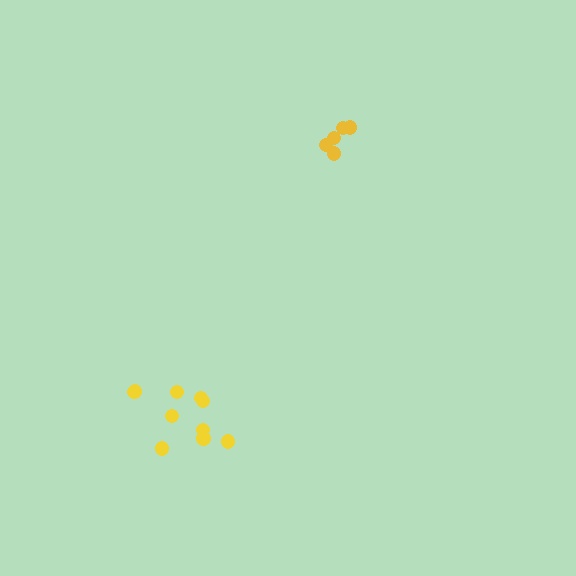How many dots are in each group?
Group 1: 5 dots, Group 2: 10 dots (15 total).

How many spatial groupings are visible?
There are 2 spatial groupings.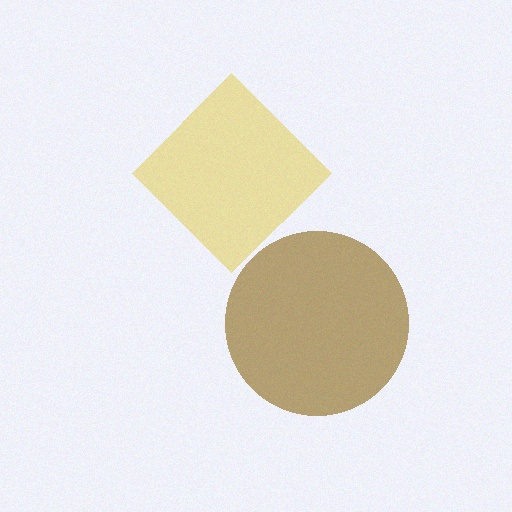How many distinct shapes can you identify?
There are 2 distinct shapes: a yellow diamond, a brown circle.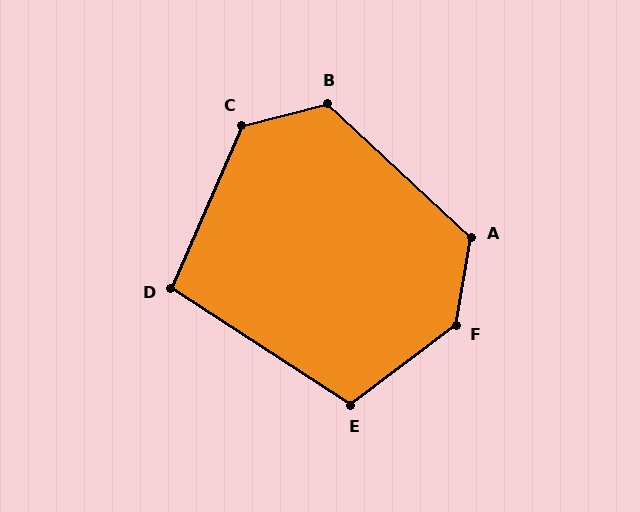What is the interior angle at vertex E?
Approximately 110 degrees (obtuse).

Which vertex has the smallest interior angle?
D, at approximately 100 degrees.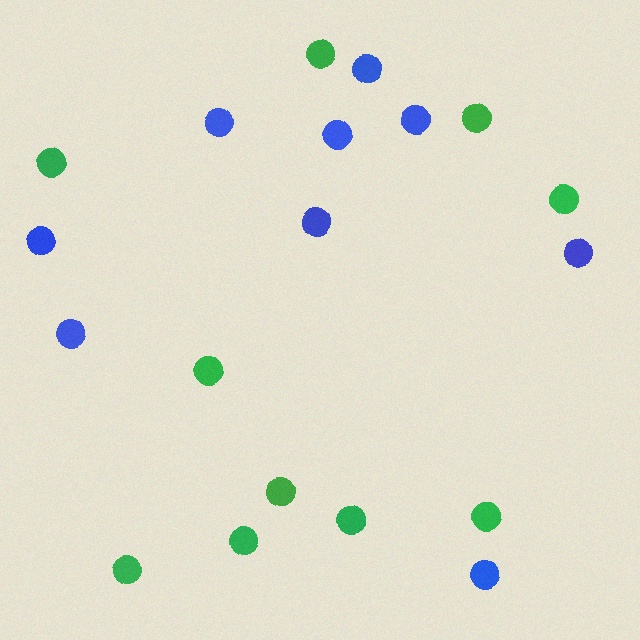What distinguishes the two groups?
There are 2 groups: one group of green circles (10) and one group of blue circles (9).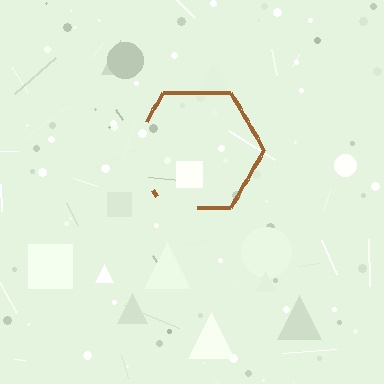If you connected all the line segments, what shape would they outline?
They would outline a hexagon.